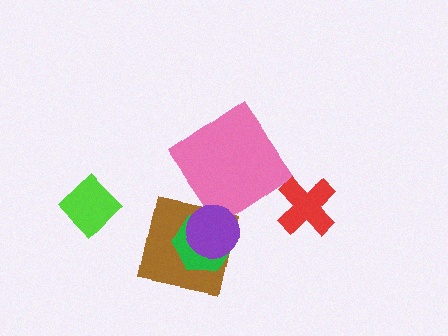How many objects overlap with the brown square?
2 objects overlap with the brown square.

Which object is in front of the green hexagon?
The purple circle is in front of the green hexagon.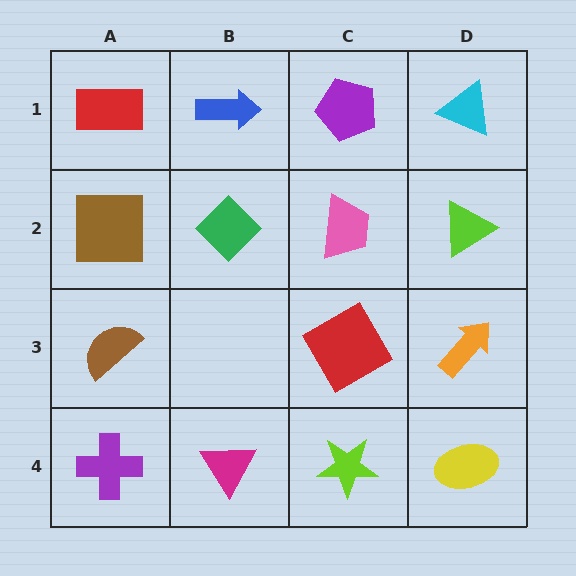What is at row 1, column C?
A purple pentagon.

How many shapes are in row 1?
4 shapes.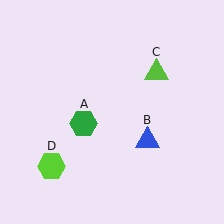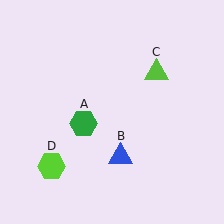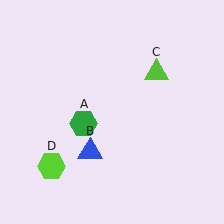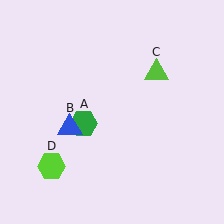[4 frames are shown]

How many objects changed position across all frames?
1 object changed position: blue triangle (object B).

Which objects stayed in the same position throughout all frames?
Green hexagon (object A) and lime triangle (object C) and lime hexagon (object D) remained stationary.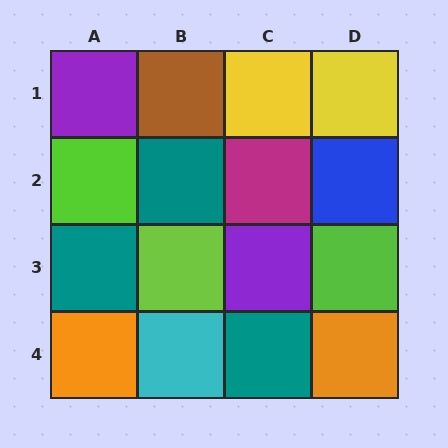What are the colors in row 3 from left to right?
Teal, lime, purple, lime.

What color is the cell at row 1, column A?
Purple.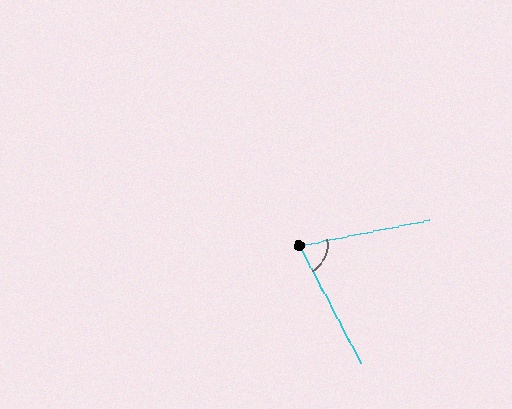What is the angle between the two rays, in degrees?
Approximately 74 degrees.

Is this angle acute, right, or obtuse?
It is acute.